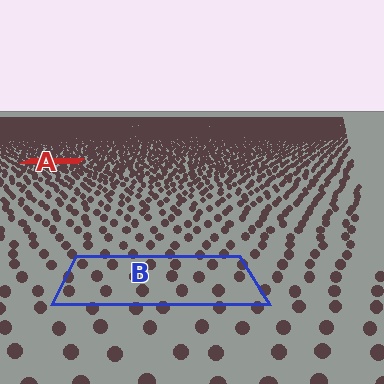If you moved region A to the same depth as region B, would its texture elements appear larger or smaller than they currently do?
They would appear larger. At a closer depth, the same texture elements are projected at a bigger on-screen size.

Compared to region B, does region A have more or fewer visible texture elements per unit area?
Region A has more texture elements per unit area — they are packed more densely because it is farther away.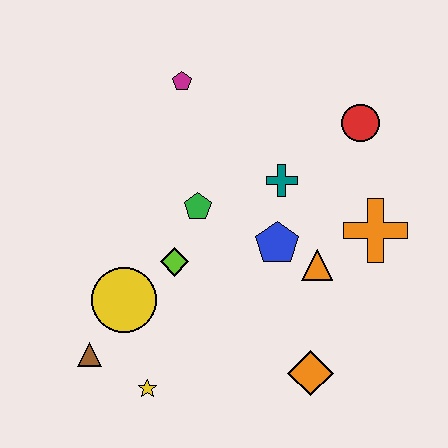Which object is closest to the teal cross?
The blue pentagon is closest to the teal cross.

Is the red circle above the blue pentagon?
Yes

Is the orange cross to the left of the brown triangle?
No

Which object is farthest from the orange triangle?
The brown triangle is farthest from the orange triangle.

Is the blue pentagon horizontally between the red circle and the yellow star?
Yes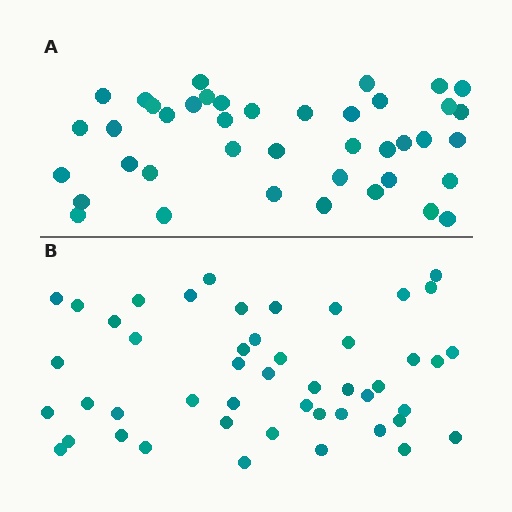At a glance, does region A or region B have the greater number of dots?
Region B (the bottom region) has more dots.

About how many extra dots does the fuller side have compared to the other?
Region B has roughly 8 or so more dots than region A.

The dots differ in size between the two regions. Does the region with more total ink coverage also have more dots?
No. Region A has more total ink coverage because its dots are larger, but region B actually contains more individual dots. Total area can be misleading — the number of items is what matters here.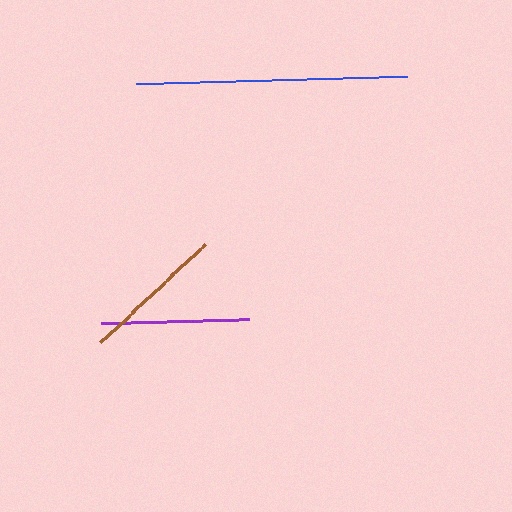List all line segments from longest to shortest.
From longest to shortest: blue, purple, brown.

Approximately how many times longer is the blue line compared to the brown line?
The blue line is approximately 1.9 times the length of the brown line.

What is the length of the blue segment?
The blue segment is approximately 271 pixels long.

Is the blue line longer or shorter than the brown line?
The blue line is longer than the brown line.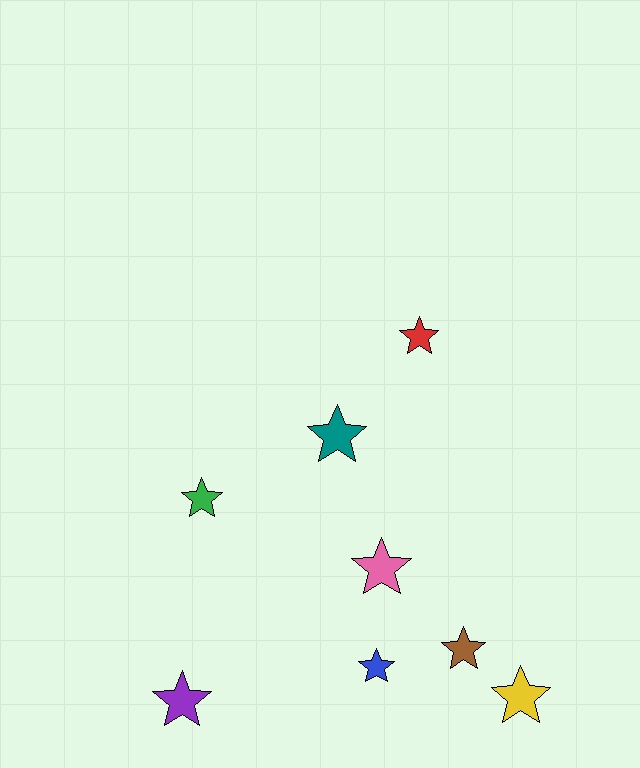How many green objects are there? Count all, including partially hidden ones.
There is 1 green object.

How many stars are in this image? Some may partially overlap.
There are 8 stars.